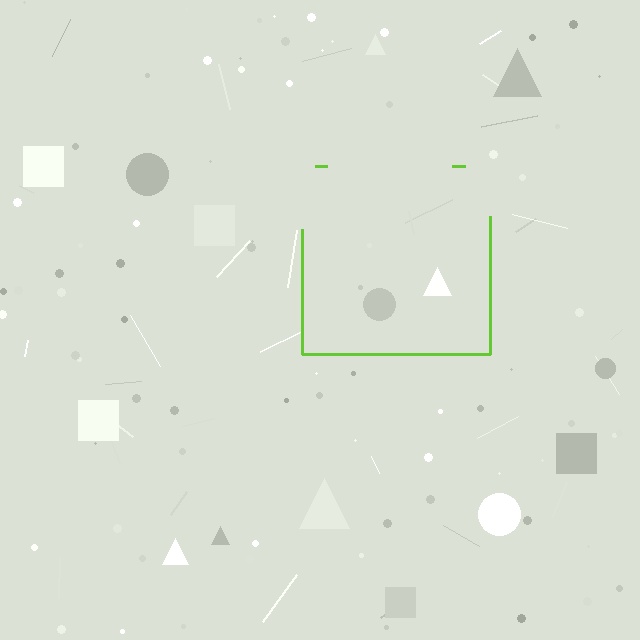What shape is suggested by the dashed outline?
The dashed outline suggests a square.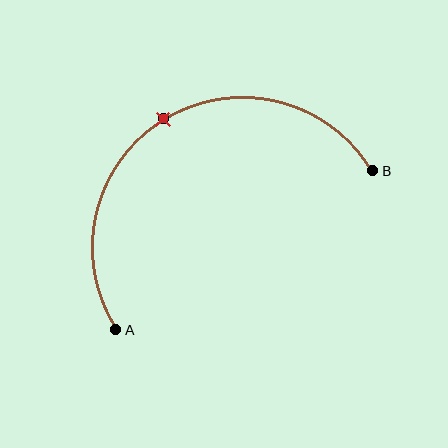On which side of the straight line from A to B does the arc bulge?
The arc bulges above the straight line connecting A and B.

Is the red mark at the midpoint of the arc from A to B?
Yes. The red mark lies on the arc at equal arc-length from both A and B — it is the arc midpoint.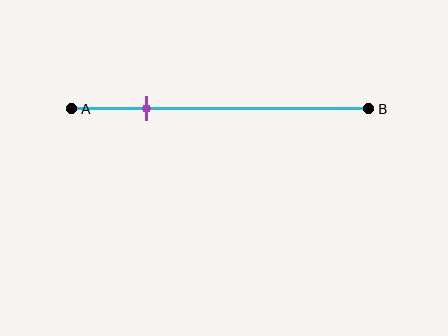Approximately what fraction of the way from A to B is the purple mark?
The purple mark is approximately 25% of the way from A to B.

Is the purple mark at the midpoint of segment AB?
No, the mark is at about 25% from A, not at the 50% midpoint.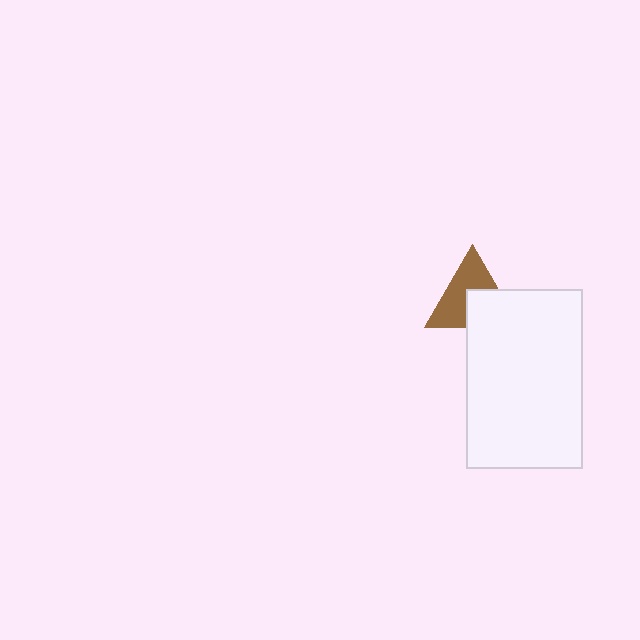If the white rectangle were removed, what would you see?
You would see the complete brown triangle.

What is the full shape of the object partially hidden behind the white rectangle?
The partially hidden object is a brown triangle.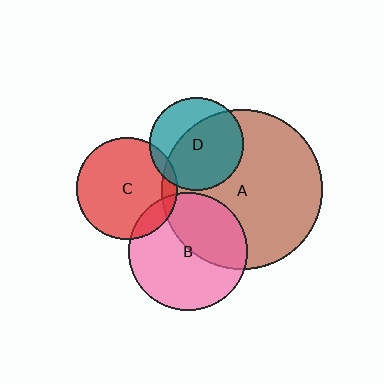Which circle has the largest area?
Circle A (brown).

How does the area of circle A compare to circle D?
Approximately 3.0 times.